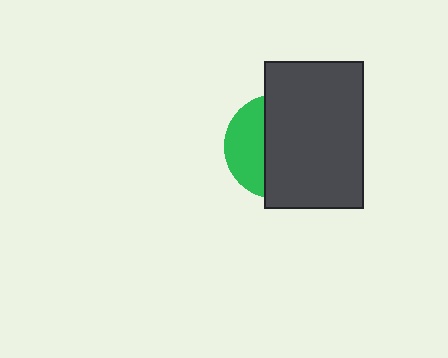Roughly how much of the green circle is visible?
A small part of it is visible (roughly 34%).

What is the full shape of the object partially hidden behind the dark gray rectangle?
The partially hidden object is a green circle.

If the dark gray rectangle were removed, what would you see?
You would see the complete green circle.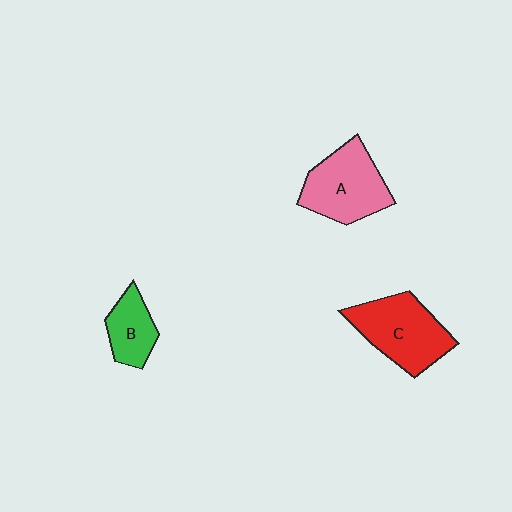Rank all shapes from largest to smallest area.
From largest to smallest: C (red), A (pink), B (green).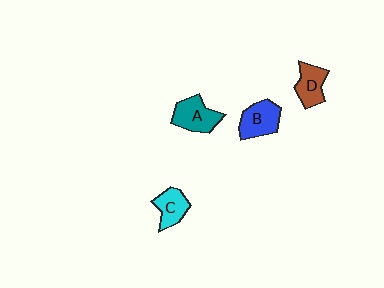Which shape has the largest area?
Shape A (teal).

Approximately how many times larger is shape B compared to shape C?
Approximately 1.2 times.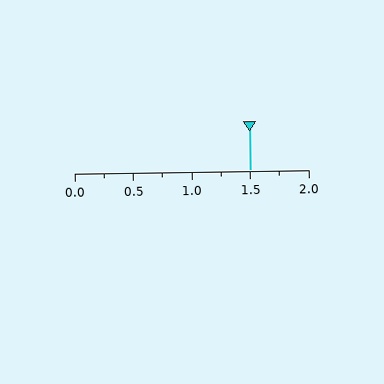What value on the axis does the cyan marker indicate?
The marker indicates approximately 1.5.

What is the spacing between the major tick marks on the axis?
The major ticks are spaced 0.5 apart.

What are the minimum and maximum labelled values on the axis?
The axis runs from 0.0 to 2.0.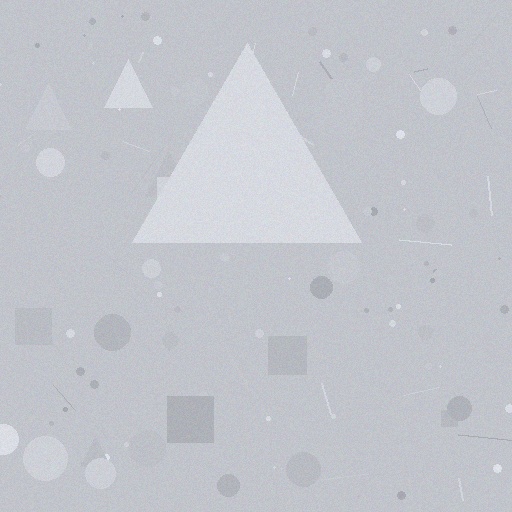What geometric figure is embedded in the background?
A triangle is embedded in the background.